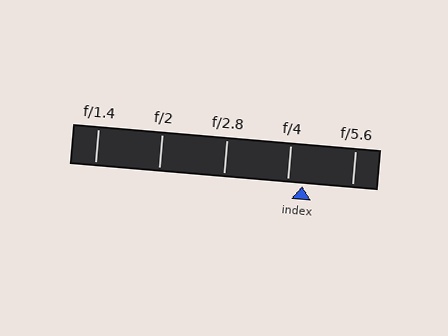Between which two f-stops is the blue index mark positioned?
The index mark is between f/4 and f/5.6.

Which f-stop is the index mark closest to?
The index mark is closest to f/4.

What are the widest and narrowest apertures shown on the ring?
The widest aperture shown is f/1.4 and the narrowest is f/5.6.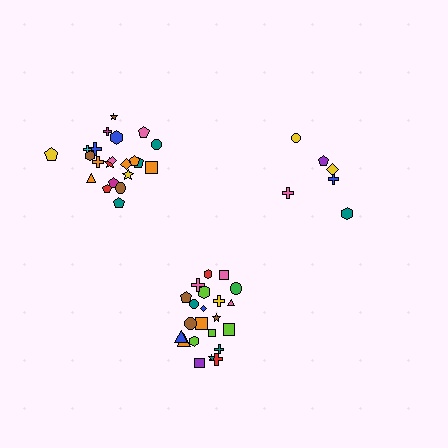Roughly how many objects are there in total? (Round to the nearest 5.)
Roughly 50 objects in total.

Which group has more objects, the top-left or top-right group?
The top-left group.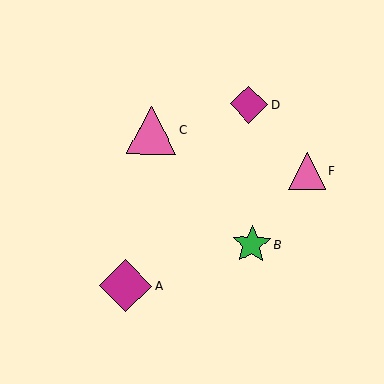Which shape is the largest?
The magenta diamond (labeled A) is the largest.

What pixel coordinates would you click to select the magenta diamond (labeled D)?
Click at (249, 104) to select the magenta diamond D.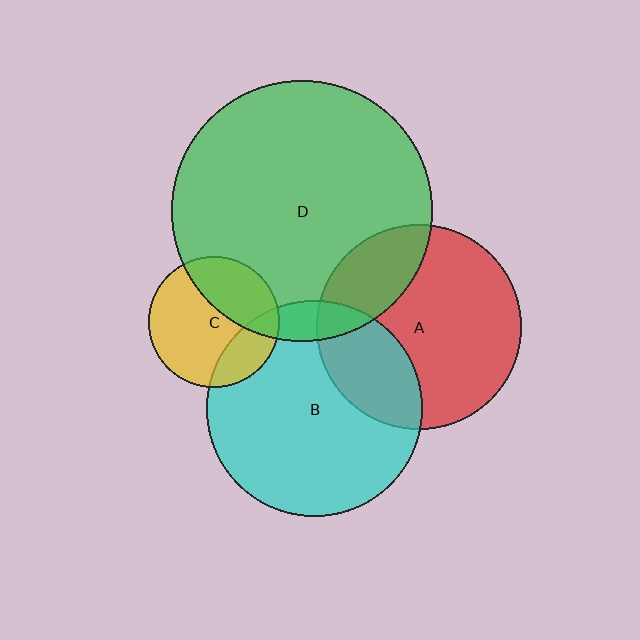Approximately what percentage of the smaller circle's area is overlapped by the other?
Approximately 25%.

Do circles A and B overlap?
Yes.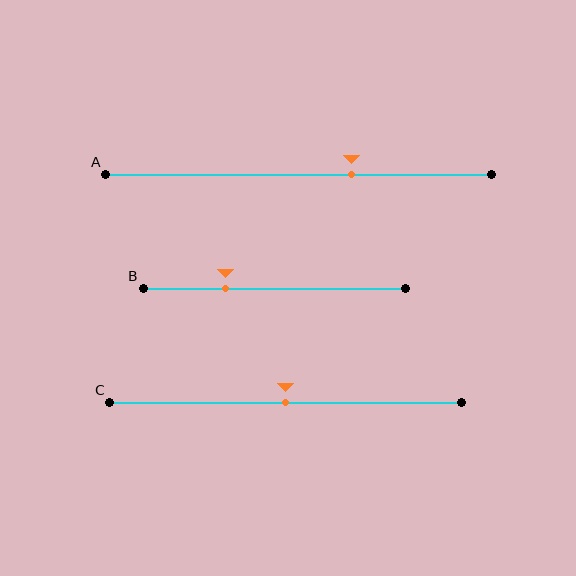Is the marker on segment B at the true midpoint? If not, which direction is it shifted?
No, the marker on segment B is shifted to the left by about 18% of the segment length.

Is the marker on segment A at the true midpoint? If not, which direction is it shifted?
No, the marker on segment A is shifted to the right by about 14% of the segment length.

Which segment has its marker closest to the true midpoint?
Segment C has its marker closest to the true midpoint.